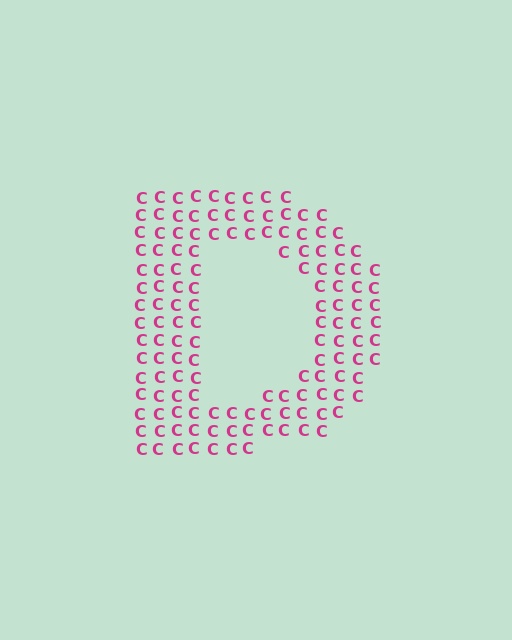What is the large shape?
The large shape is the letter D.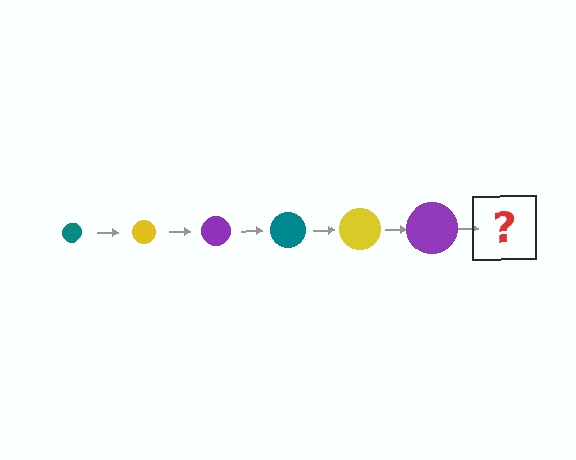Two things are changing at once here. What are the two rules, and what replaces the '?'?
The two rules are that the circle grows larger each step and the color cycles through teal, yellow, and purple. The '?' should be a teal circle, larger than the previous one.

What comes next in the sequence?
The next element should be a teal circle, larger than the previous one.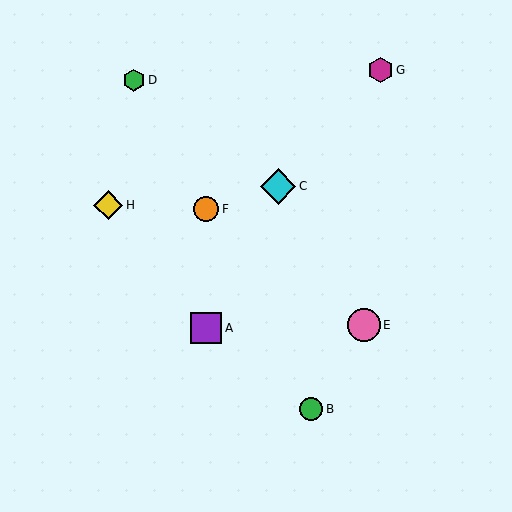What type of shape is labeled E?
Shape E is a pink circle.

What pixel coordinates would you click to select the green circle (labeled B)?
Click at (311, 409) to select the green circle B.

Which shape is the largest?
The cyan diamond (labeled C) is the largest.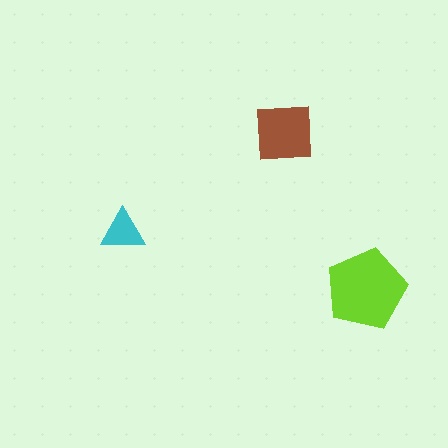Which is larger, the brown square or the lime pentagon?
The lime pentagon.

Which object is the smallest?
The cyan triangle.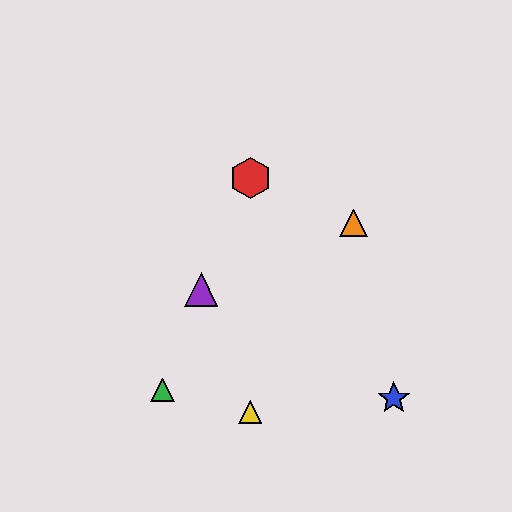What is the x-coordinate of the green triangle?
The green triangle is at x≈162.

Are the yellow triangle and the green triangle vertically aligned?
No, the yellow triangle is at x≈250 and the green triangle is at x≈162.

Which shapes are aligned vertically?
The red hexagon, the yellow triangle are aligned vertically.